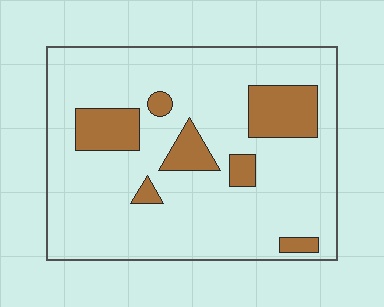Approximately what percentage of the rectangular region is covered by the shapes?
Approximately 15%.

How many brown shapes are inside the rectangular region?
7.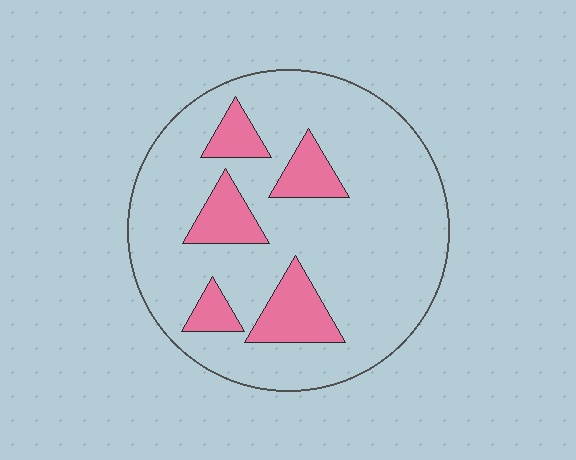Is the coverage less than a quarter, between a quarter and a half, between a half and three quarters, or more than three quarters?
Less than a quarter.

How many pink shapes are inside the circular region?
5.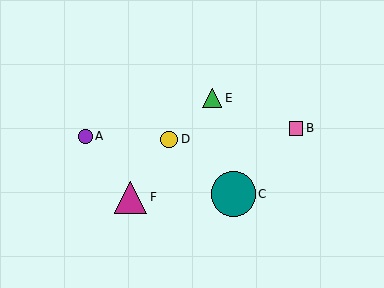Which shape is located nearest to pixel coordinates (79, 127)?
The purple circle (labeled A) at (85, 136) is nearest to that location.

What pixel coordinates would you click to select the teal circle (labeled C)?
Click at (233, 194) to select the teal circle C.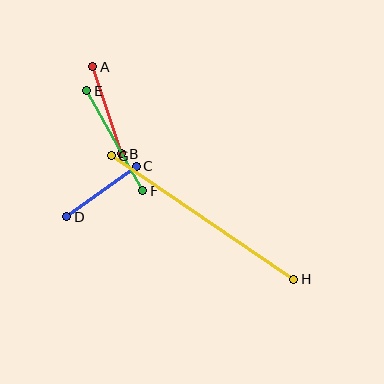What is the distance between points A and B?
The distance is approximately 92 pixels.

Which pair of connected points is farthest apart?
Points G and H are farthest apart.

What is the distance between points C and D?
The distance is approximately 86 pixels.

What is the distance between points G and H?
The distance is approximately 220 pixels.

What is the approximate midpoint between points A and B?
The midpoint is at approximately (107, 110) pixels.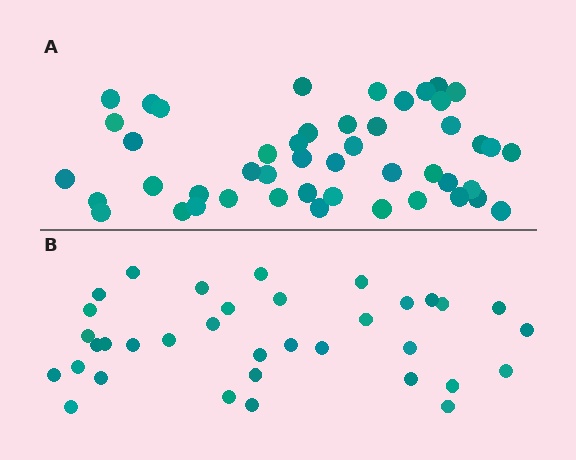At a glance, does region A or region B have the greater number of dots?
Region A (the top region) has more dots.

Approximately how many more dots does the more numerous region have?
Region A has roughly 12 or so more dots than region B.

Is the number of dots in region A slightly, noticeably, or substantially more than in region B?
Region A has noticeably more, but not dramatically so. The ratio is roughly 1.3 to 1.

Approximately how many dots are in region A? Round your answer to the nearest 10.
About 50 dots. (The exact count is 47, which rounds to 50.)